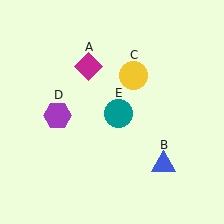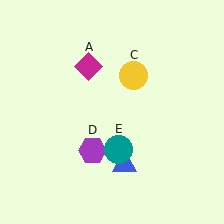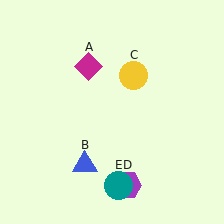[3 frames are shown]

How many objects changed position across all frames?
3 objects changed position: blue triangle (object B), purple hexagon (object D), teal circle (object E).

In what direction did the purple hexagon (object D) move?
The purple hexagon (object D) moved down and to the right.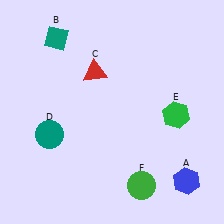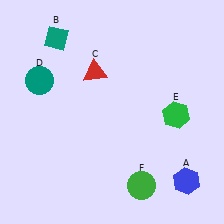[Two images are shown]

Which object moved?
The teal circle (D) moved up.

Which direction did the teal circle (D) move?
The teal circle (D) moved up.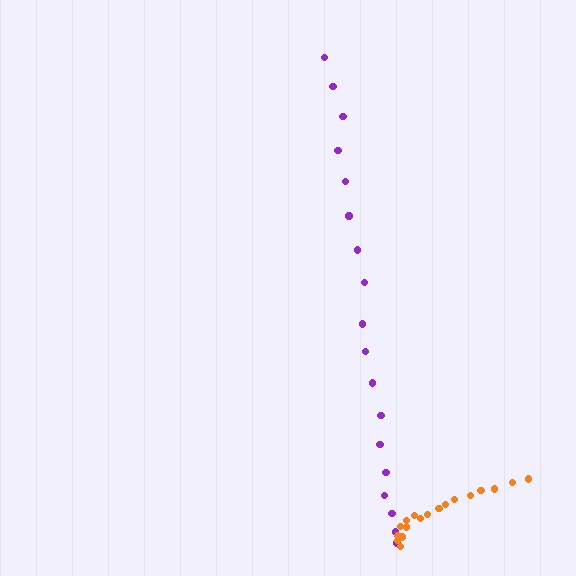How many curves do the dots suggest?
There are 2 distinct paths.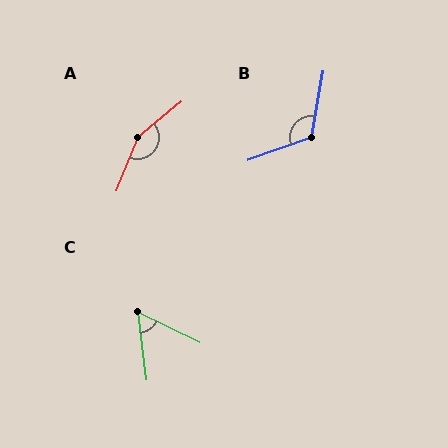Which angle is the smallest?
C, at approximately 57 degrees.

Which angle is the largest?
A, at approximately 151 degrees.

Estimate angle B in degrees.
Approximately 119 degrees.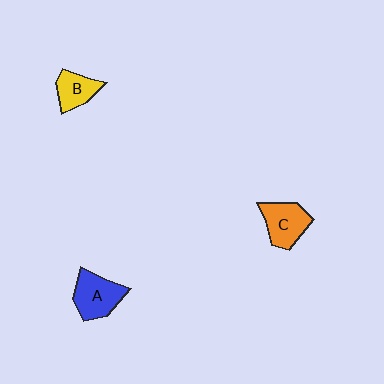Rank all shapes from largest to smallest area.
From largest to smallest: A (blue), C (orange), B (yellow).